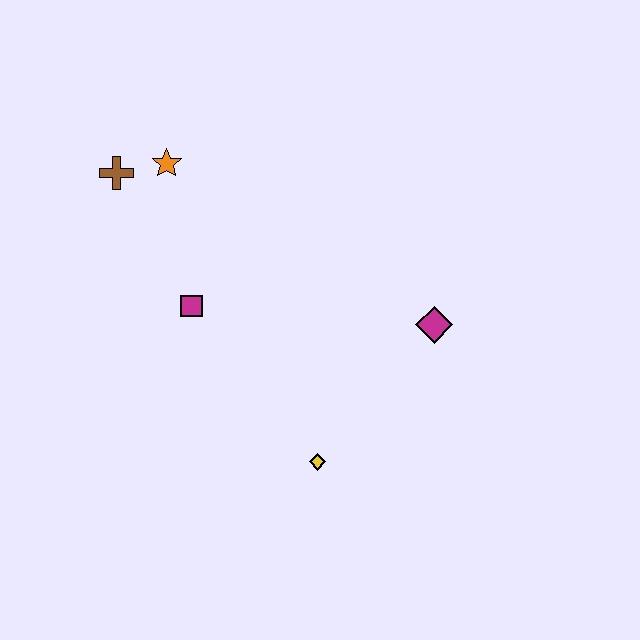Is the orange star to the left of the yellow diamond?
Yes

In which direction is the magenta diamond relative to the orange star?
The magenta diamond is to the right of the orange star.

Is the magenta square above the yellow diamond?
Yes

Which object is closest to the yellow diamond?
The magenta diamond is closest to the yellow diamond.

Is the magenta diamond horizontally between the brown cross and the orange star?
No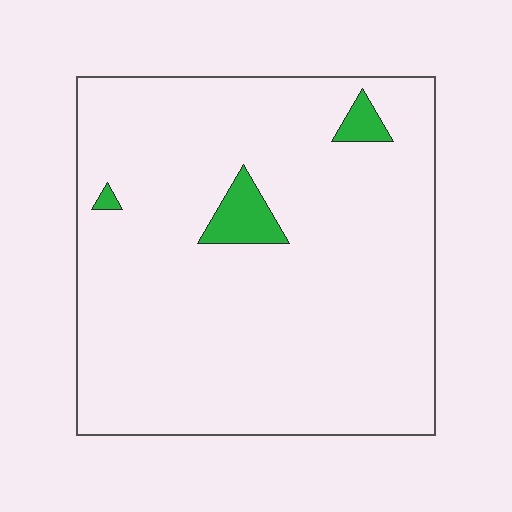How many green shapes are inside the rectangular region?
3.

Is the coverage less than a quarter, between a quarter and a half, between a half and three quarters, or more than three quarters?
Less than a quarter.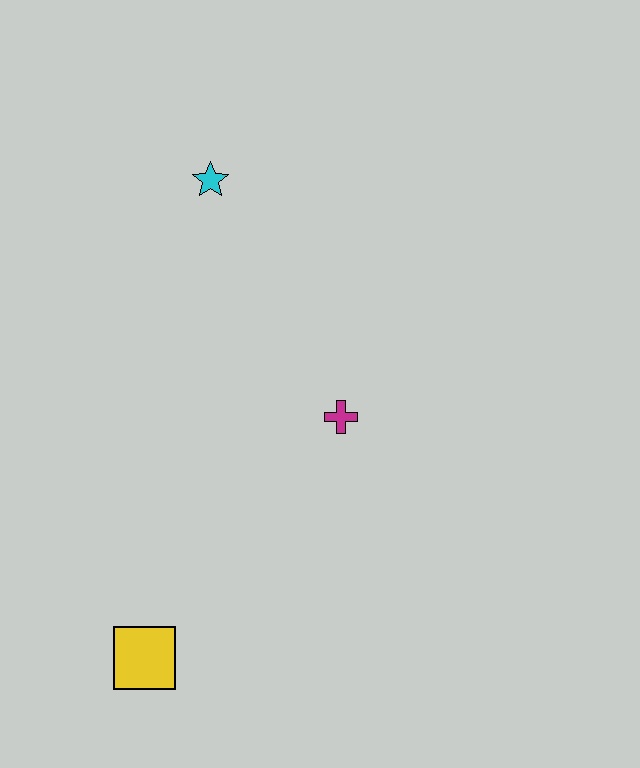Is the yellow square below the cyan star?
Yes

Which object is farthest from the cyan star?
The yellow square is farthest from the cyan star.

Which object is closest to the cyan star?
The magenta cross is closest to the cyan star.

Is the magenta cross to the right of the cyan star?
Yes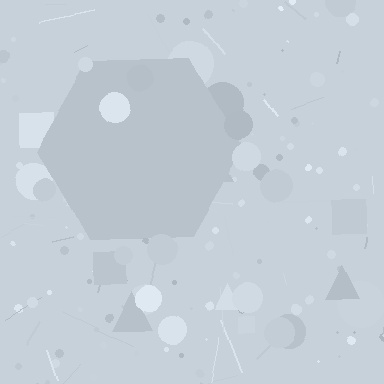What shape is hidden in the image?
A hexagon is hidden in the image.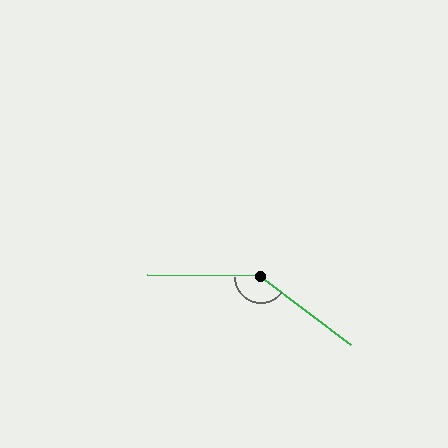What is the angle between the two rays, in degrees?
Approximately 143 degrees.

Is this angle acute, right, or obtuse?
It is obtuse.